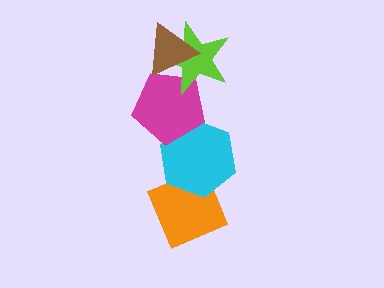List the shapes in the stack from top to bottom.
From top to bottom: the brown triangle, the lime star, the magenta pentagon, the cyan hexagon, the orange diamond.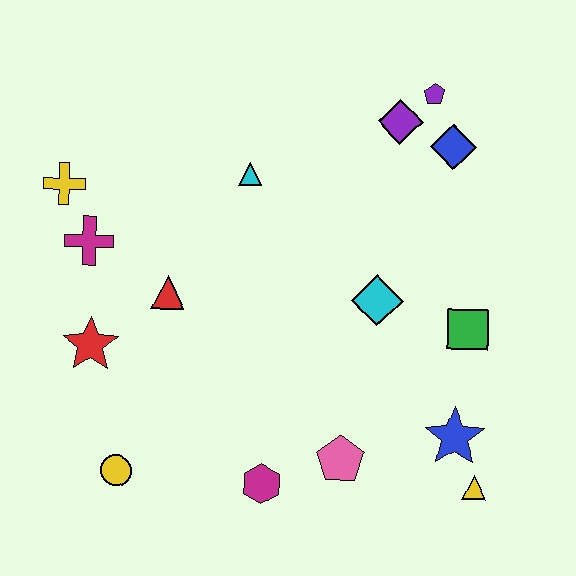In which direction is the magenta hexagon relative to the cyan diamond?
The magenta hexagon is below the cyan diamond.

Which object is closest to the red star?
The red triangle is closest to the red star.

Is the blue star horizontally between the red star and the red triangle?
No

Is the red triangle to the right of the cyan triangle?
No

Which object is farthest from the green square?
The yellow cross is farthest from the green square.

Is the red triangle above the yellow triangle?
Yes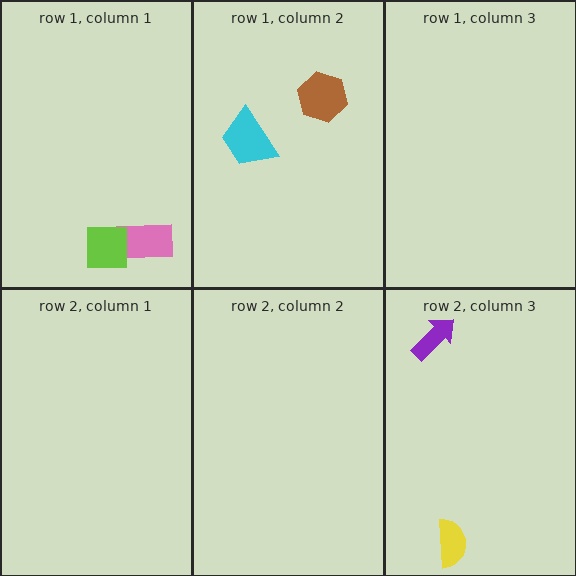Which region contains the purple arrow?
The row 2, column 3 region.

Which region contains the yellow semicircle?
The row 2, column 3 region.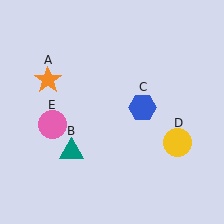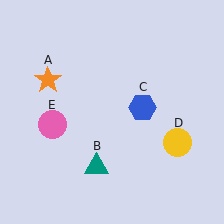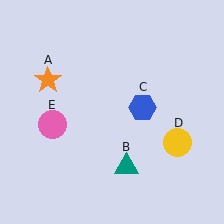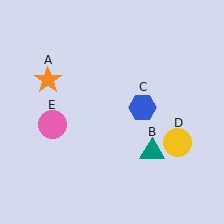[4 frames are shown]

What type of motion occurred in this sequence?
The teal triangle (object B) rotated counterclockwise around the center of the scene.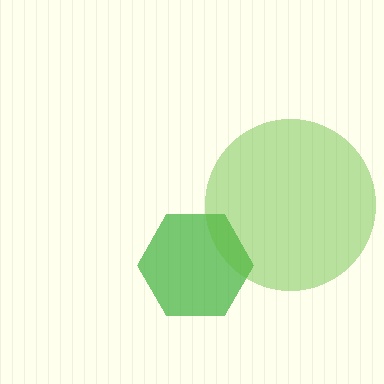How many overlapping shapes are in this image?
There are 2 overlapping shapes in the image.